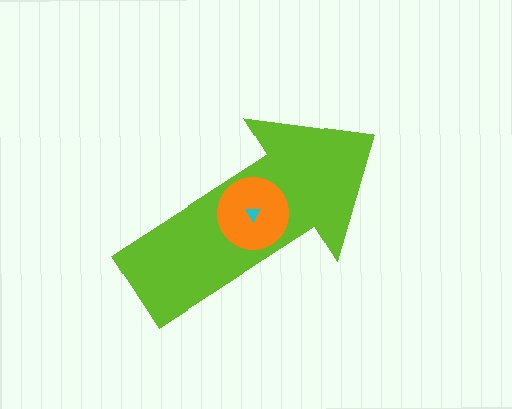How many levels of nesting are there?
3.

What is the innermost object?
The cyan triangle.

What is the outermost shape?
The lime arrow.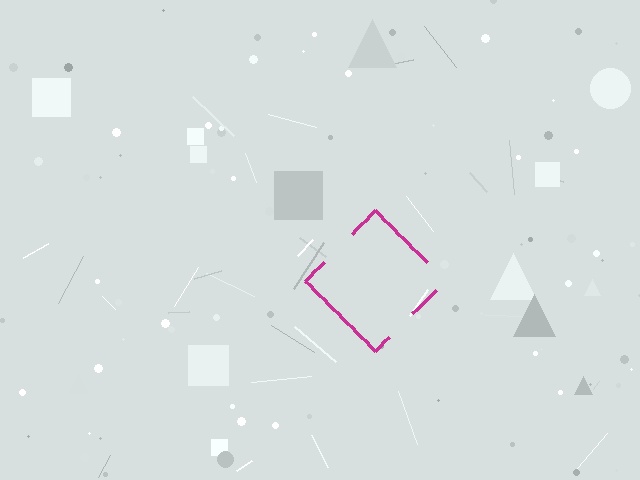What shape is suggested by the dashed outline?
The dashed outline suggests a diamond.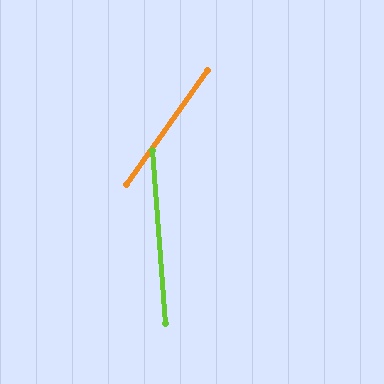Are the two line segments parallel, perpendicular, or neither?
Neither parallel nor perpendicular — they differ by about 40°.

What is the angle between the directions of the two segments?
Approximately 40 degrees.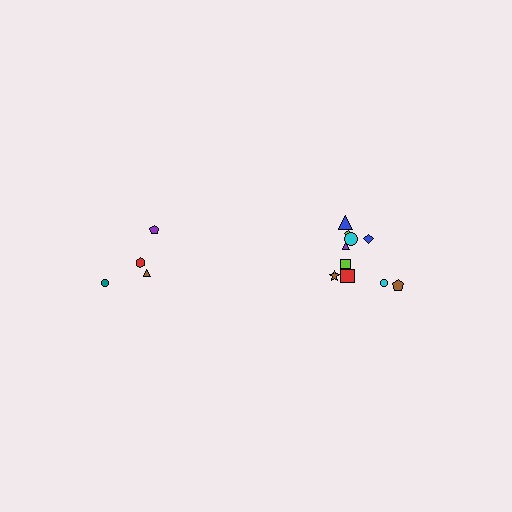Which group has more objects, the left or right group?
The right group.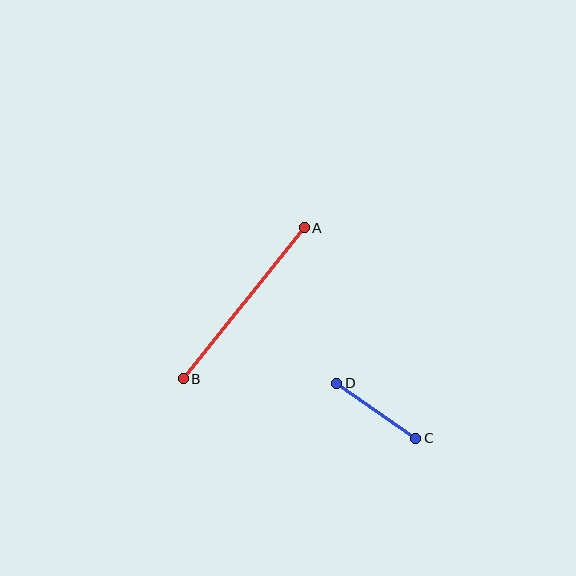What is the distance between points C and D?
The distance is approximately 96 pixels.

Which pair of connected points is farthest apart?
Points A and B are farthest apart.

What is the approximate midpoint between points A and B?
The midpoint is at approximately (244, 303) pixels.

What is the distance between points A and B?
The distance is approximately 194 pixels.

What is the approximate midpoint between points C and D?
The midpoint is at approximately (376, 411) pixels.